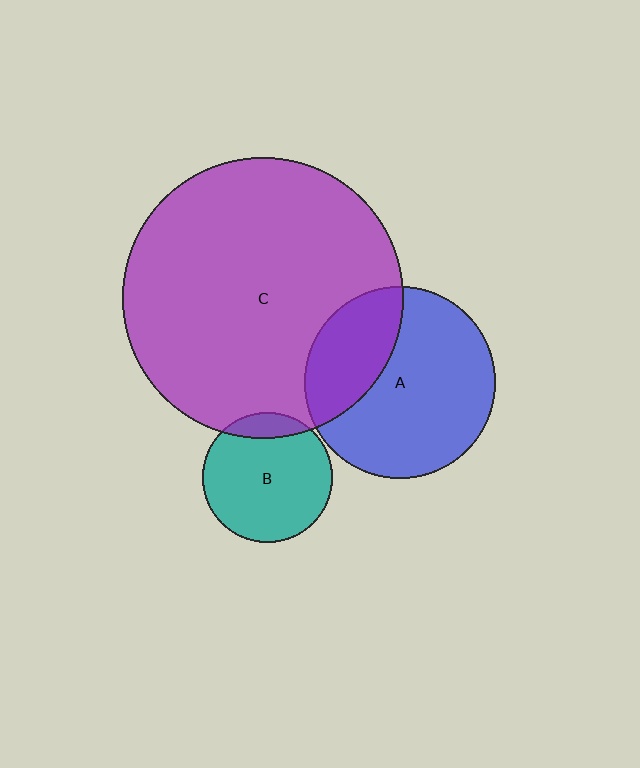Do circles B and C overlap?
Yes.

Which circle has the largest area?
Circle C (purple).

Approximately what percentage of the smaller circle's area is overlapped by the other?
Approximately 10%.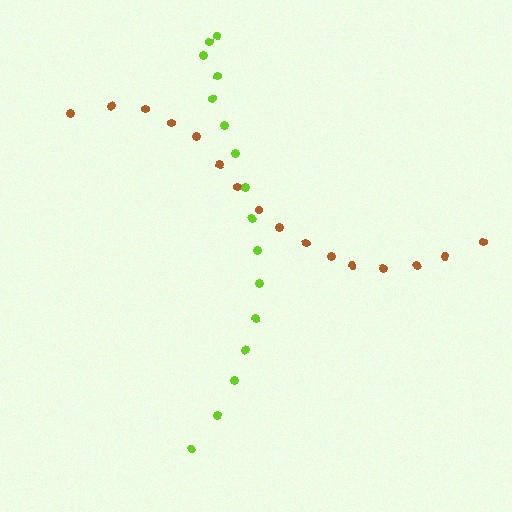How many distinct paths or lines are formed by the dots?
There are 2 distinct paths.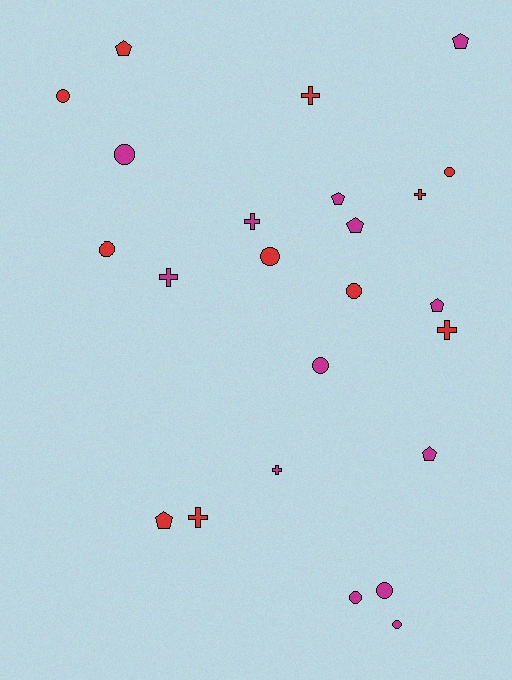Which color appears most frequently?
Magenta, with 13 objects.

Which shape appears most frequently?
Circle, with 10 objects.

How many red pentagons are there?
There are 2 red pentagons.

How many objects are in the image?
There are 24 objects.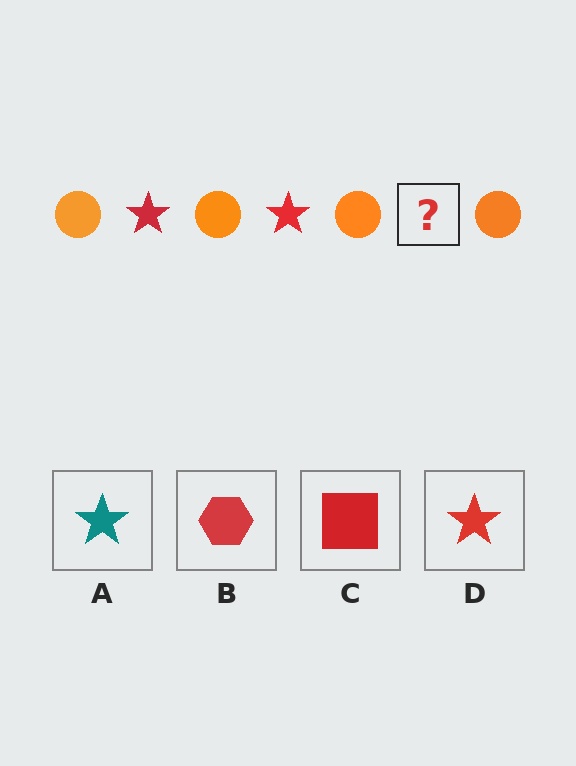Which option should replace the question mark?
Option D.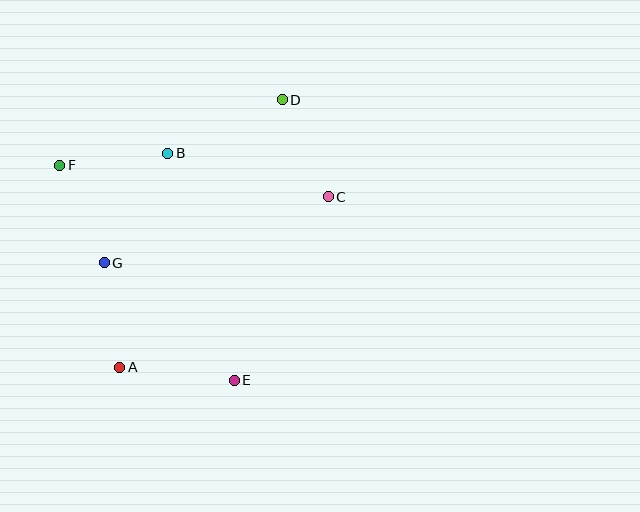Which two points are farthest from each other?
Points A and D are farthest from each other.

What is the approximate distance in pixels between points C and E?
The distance between C and E is approximately 206 pixels.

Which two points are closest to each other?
Points A and G are closest to each other.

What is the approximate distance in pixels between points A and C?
The distance between A and C is approximately 269 pixels.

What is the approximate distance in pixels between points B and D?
The distance between B and D is approximately 126 pixels.